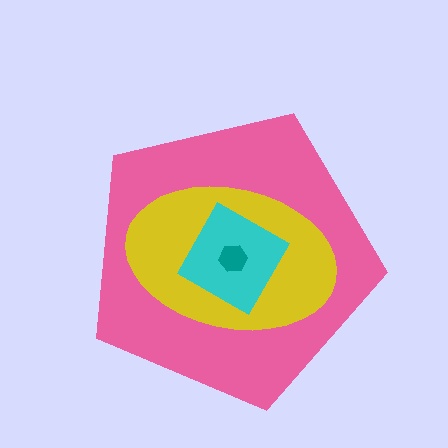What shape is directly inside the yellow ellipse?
The cyan diamond.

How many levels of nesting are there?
4.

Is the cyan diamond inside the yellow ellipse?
Yes.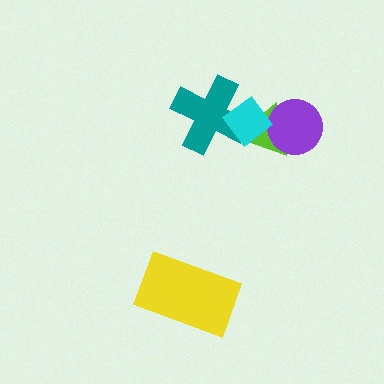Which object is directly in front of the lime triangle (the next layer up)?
The purple circle is directly in front of the lime triangle.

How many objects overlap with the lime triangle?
3 objects overlap with the lime triangle.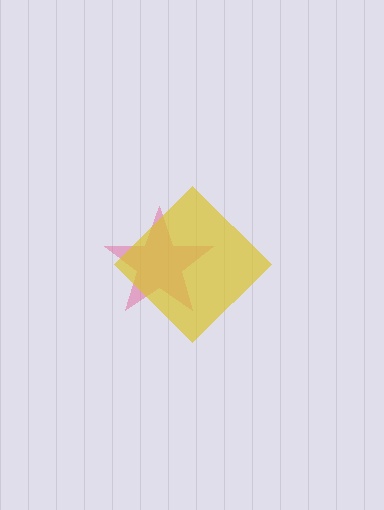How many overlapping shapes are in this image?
There are 2 overlapping shapes in the image.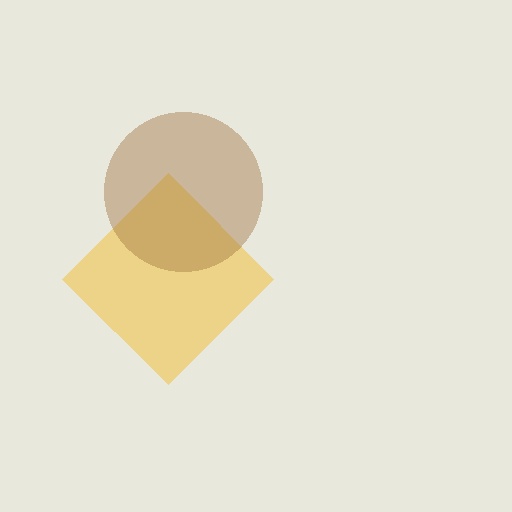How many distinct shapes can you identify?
There are 2 distinct shapes: a yellow diamond, a brown circle.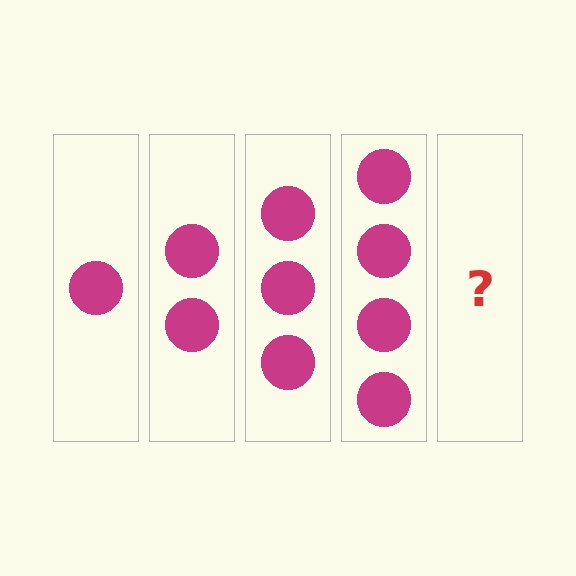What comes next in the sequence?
The next element should be 5 circles.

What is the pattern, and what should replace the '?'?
The pattern is that each step adds one more circle. The '?' should be 5 circles.